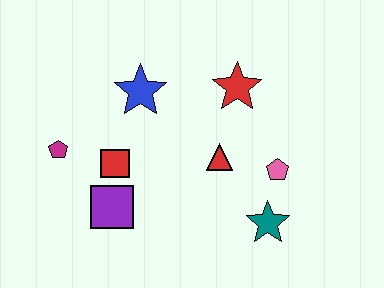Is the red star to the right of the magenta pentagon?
Yes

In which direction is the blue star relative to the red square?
The blue star is above the red square.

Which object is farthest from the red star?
The magenta pentagon is farthest from the red star.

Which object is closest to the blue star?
The red square is closest to the blue star.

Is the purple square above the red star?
No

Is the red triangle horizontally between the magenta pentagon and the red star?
Yes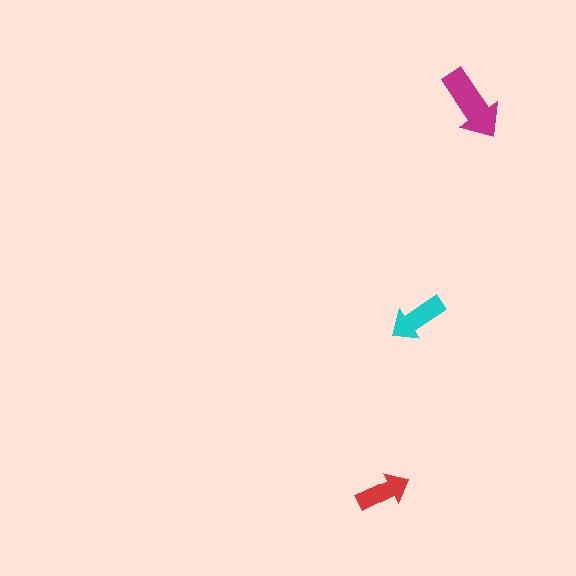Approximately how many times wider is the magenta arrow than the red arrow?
About 1.5 times wider.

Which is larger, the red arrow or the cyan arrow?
The cyan one.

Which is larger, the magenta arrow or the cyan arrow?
The magenta one.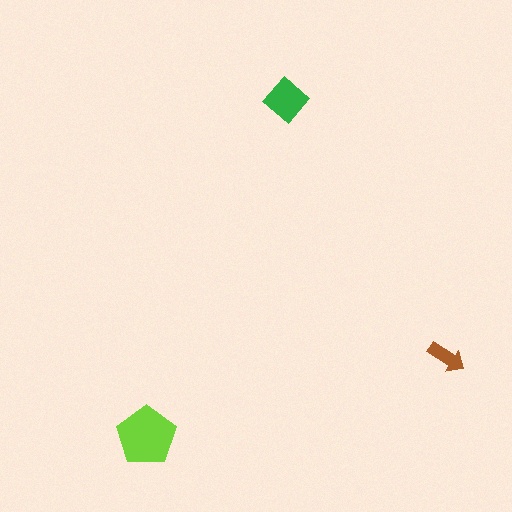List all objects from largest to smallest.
The lime pentagon, the green diamond, the brown arrow.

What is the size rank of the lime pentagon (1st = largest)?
1st.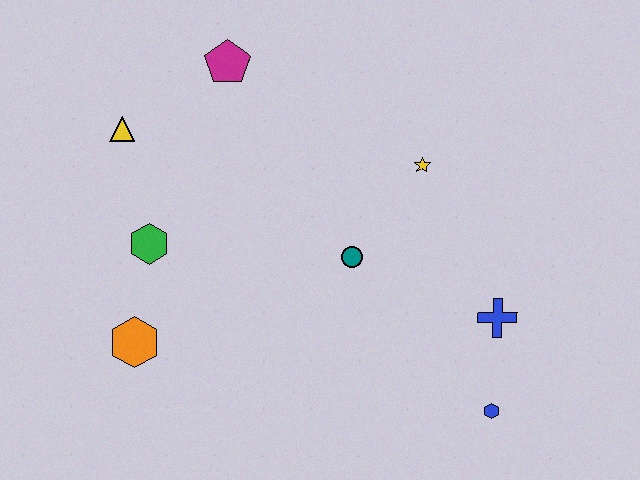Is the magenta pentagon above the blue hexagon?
Yes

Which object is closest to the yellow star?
The teal circle is closest to the yellow star.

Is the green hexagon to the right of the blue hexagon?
No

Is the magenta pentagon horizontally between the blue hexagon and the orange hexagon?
Yes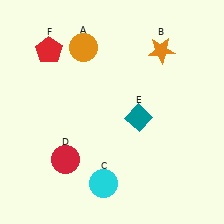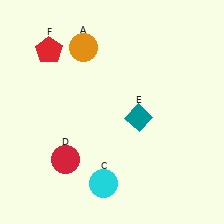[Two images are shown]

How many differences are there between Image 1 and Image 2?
There is 1 difference between the two images.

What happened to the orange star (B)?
The orange star (B) was removed in Image 2. It was in the top-right area of Image 1.